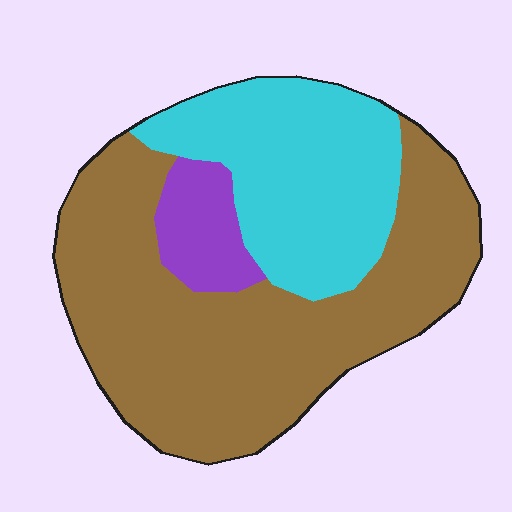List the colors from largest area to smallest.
From largest to smallest: brown, cyan, purple.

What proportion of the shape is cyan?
Cyan covers roughly 30% of the shape.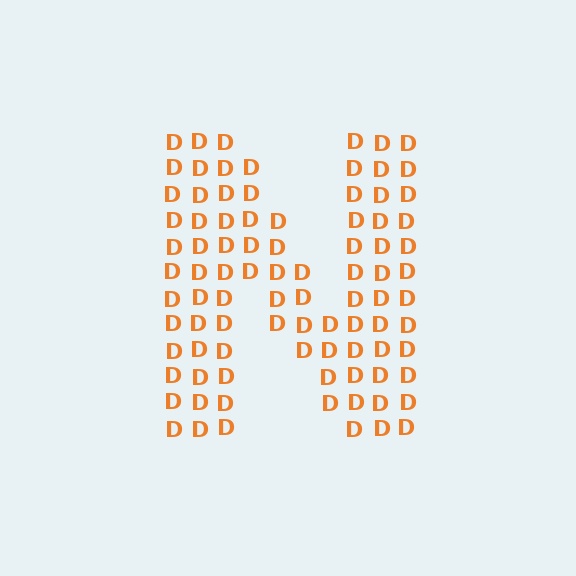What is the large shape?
The large shape is the letter N.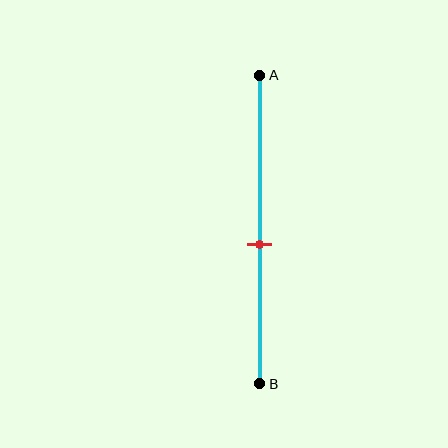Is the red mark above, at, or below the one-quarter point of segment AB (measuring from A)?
The red mark is below the one-quarter point of segment AB.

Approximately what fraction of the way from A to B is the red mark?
The red mark is approximately 55% of the way from A to B.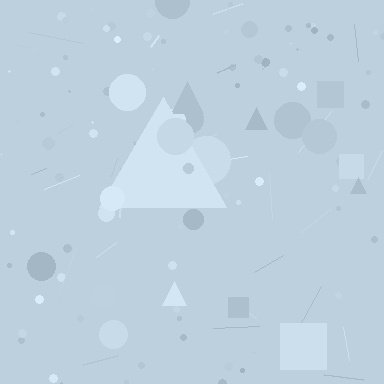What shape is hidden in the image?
A triangle is hidden in the image.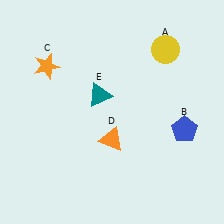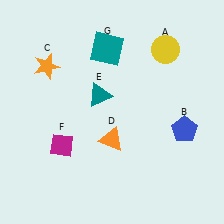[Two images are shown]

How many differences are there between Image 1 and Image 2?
There are 2 differences between the two images.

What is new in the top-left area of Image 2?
A teal square (G) was added in the top-left area of Image 2.